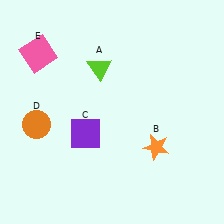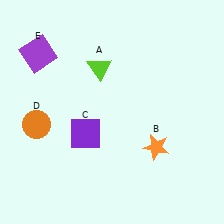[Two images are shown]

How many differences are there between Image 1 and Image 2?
There is 1 difference between the two images.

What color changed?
The square (E) changed from pink in Image 1 to purple in Image 2.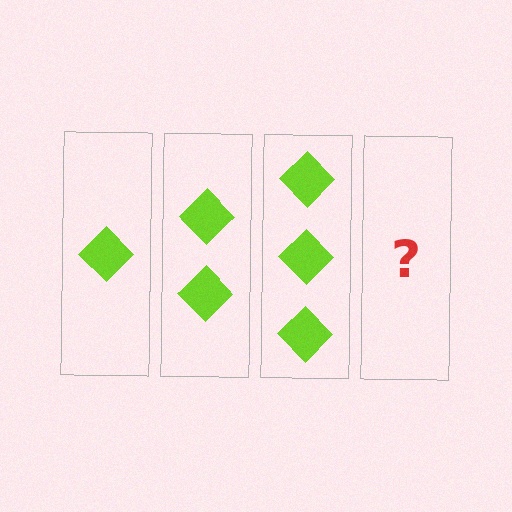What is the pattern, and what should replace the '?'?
The pattern is that each step adds one more diamond. The '?' should be 4 diamonds.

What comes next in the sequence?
The next element should be 4 diamonds.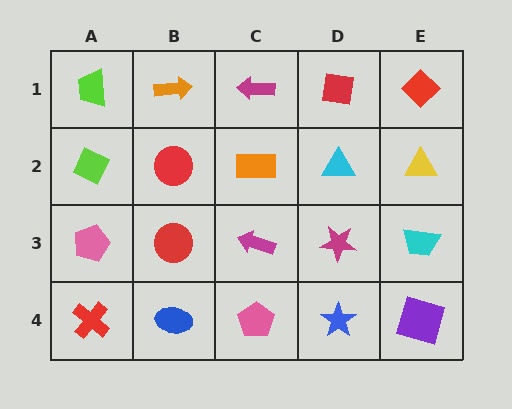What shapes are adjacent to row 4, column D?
A magenta star (row 3, column D), a pink pentagon (row 4, column C), a purple square (row 4, column E).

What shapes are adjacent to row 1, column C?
An orange rectangle (row 2, column C), an orange arrow (row 1, column B), a red square (row 1, column D).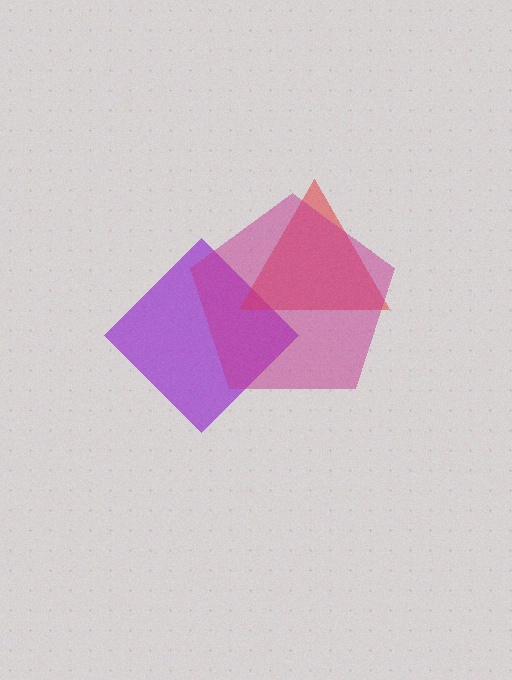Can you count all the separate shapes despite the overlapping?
Yes, there are 3 separate shapes.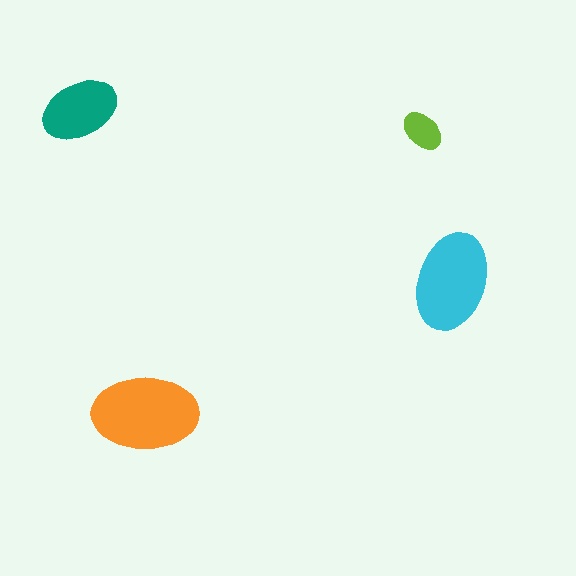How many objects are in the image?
There are 4 objects in the image.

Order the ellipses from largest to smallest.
the orange one, the cyan one, the teal one, the lime one.